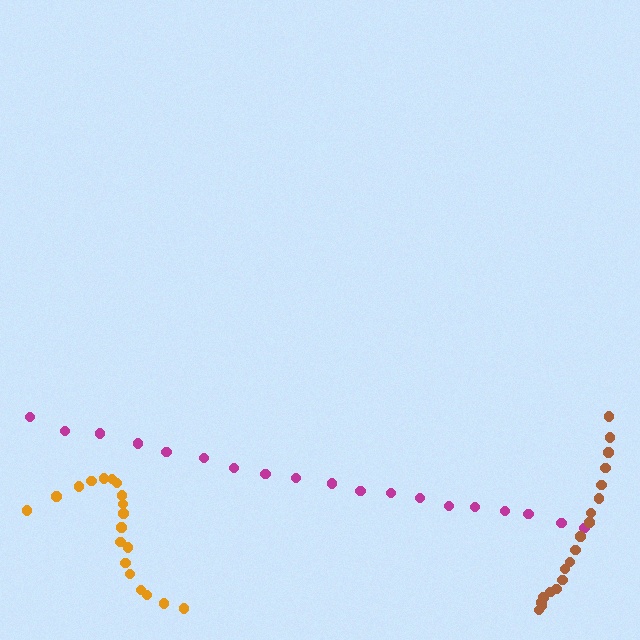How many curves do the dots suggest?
There are 3 distinct paths.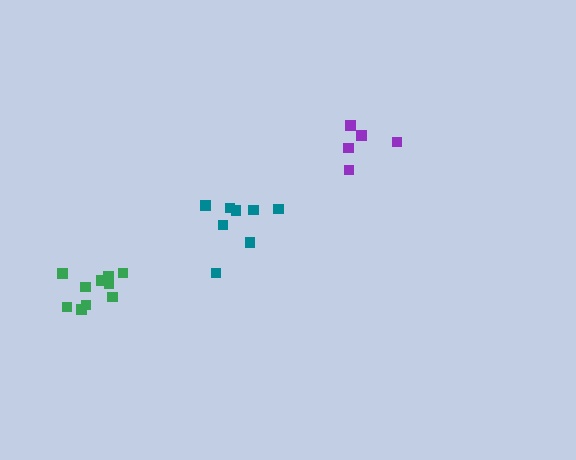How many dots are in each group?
Group 1: 8 dots, Group 2: 5 dots, Group 3: 10 dots (23 total).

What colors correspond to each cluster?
The clusters are colored: teal, purple, green.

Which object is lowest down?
The green cluster is bottommost.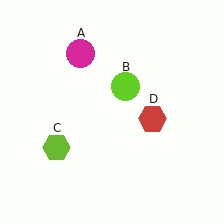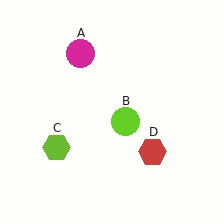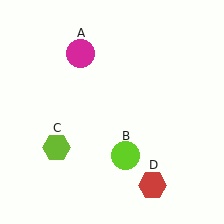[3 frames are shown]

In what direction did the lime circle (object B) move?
The lime circle (object B) moved down.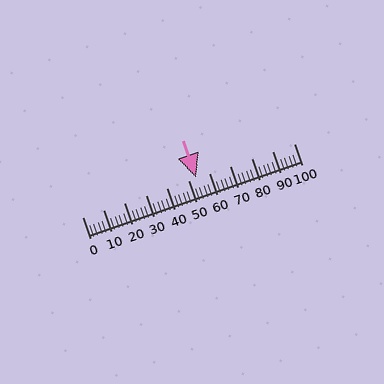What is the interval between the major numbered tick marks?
The major tick marks are spaced 10 units apart.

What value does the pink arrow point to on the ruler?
The pink arrow points to approximately 54.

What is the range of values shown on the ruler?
The ruler shows values from 0 to 100.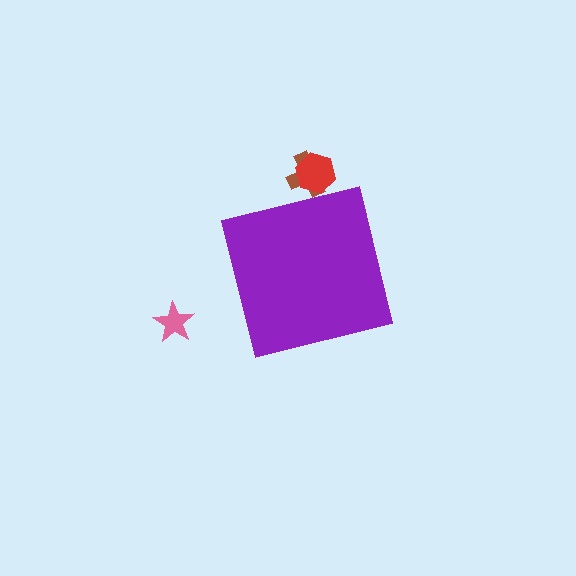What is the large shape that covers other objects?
A purple square.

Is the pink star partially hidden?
No, the pink star is fully visible.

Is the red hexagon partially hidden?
Yes, the red hexagon is partially hidden behind the purple square.